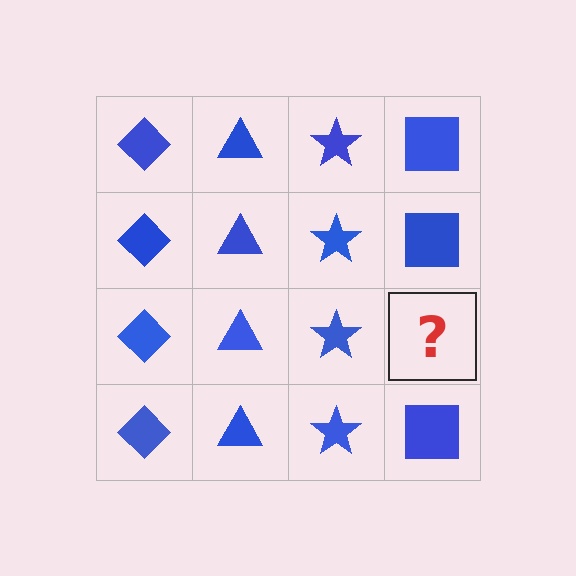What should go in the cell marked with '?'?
The missing cell should contain a blue square.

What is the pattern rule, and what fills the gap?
The rule is that each column has a consistent shape. The gap should be filled with a blue square.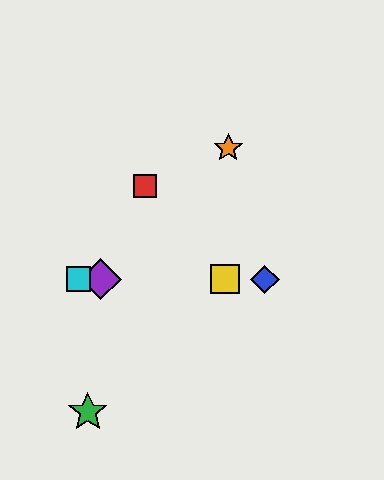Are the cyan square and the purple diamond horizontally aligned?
Yes, both are at y≈279.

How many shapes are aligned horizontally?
4 shapes (the blue diamond, the yellow square, the purple diamond, the cyan square) are aligned horizontally.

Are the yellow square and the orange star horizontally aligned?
No, the yellow square is at y≈279 and the orange star is at y≈148.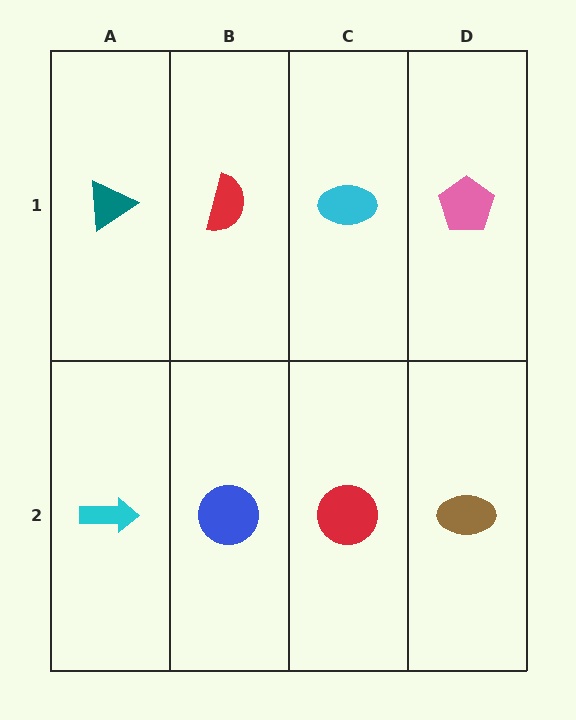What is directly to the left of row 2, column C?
A blue circle.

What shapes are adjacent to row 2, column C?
A cyan ellipse (row 1, column C), a blue circle (row 2, column B), a brown ellipse (row 2, column D).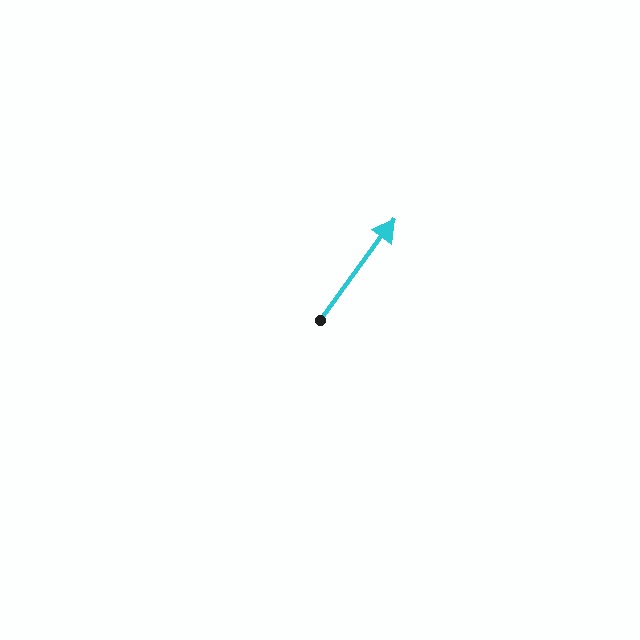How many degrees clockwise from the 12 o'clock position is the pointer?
Approximately 36 degrees.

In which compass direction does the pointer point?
Northeast.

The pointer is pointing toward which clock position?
Roughly 1 o'clock.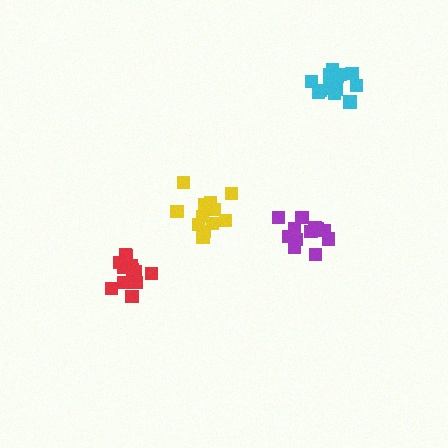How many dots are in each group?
Group 1: 13 dots, Group 2: 12 dots, Group 3: 13 dots, Group 4: 13 dots (51 total).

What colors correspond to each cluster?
The clusters are colored: cyan, purple, yellow, red.